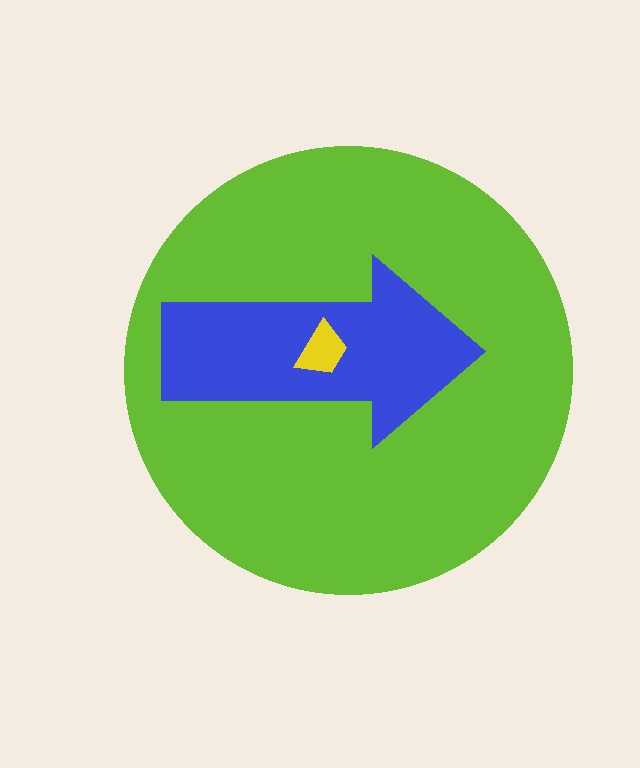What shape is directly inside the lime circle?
The blue arrow.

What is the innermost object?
The yellow trapezoid.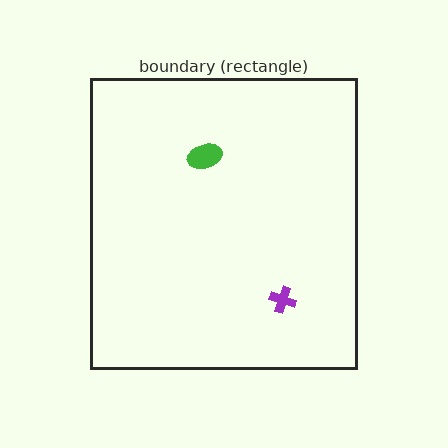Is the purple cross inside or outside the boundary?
Inside.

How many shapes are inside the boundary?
2 inside, 0 outside.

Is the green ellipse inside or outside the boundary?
Inside.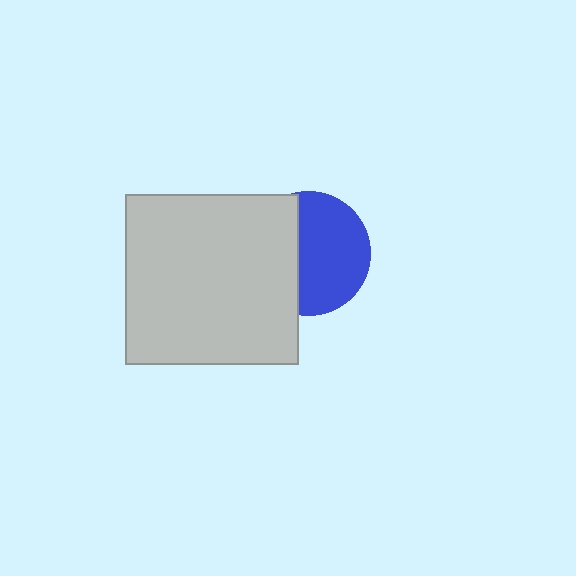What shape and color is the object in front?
The object in front is a light gray rectangle.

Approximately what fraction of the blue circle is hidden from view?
Roughly 41% of the blue circle is hidden behind the light gray rectangle.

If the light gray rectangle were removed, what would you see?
You would see the complete blue circle.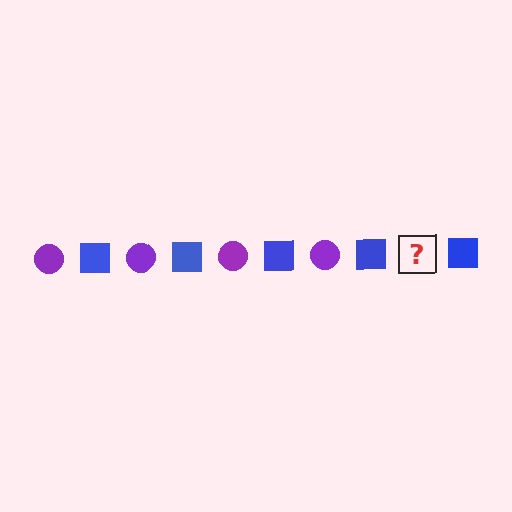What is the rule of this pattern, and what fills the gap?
The rule is that the pattern alternates between purple circle and blue square. The gap should be filled with a purple circle.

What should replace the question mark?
The question mark should be replaced with a purple circle.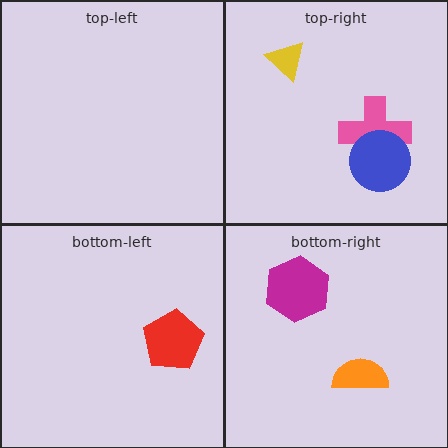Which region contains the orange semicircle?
The bottom-right region.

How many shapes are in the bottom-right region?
2.